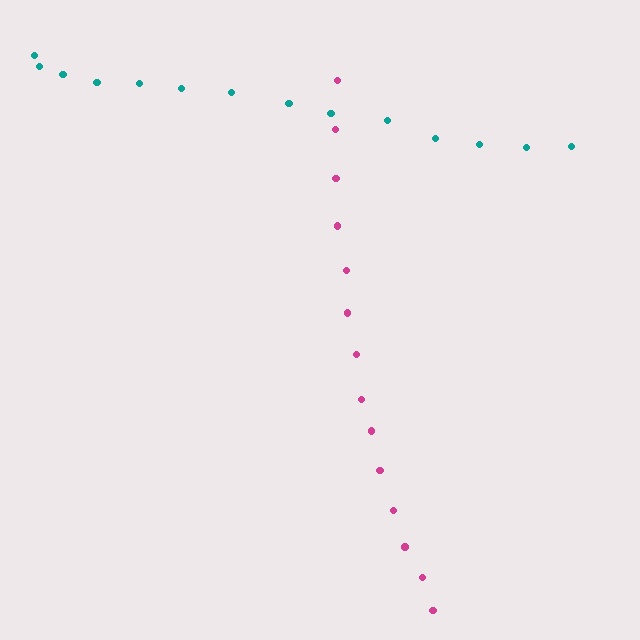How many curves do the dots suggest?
There are 2 distinct paths.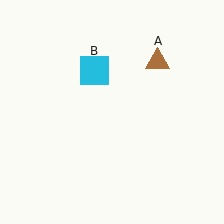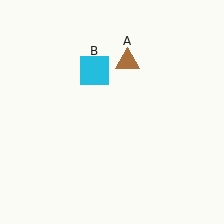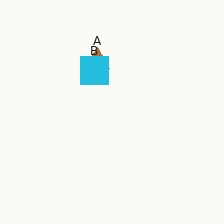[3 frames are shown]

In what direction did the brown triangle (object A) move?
The brown triangle (object A) moved left.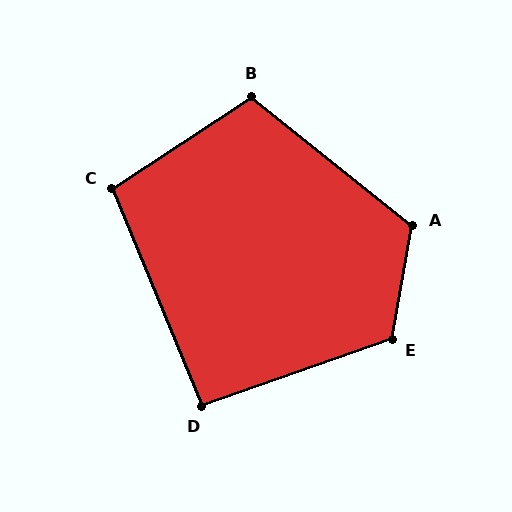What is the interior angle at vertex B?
Approximately 108 degrees (obtuse).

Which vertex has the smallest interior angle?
D, at approximately 93 degrees.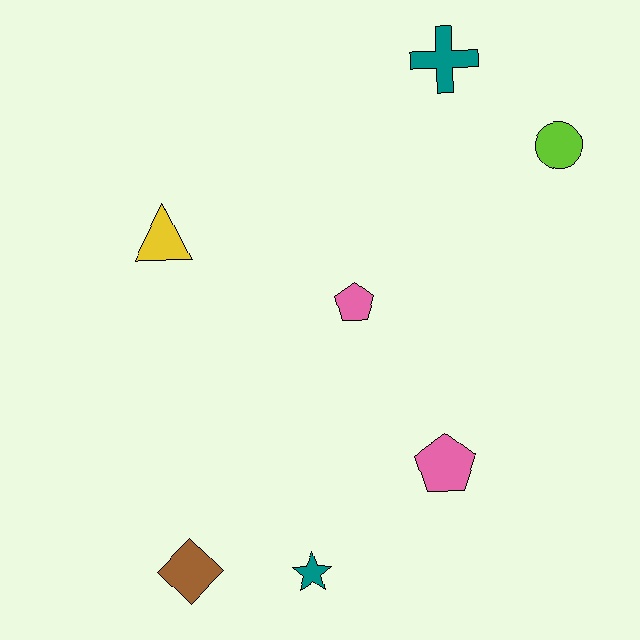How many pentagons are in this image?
There are 2 pentagons.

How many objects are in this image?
There are 7 objects.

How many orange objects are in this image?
There are no orange objects.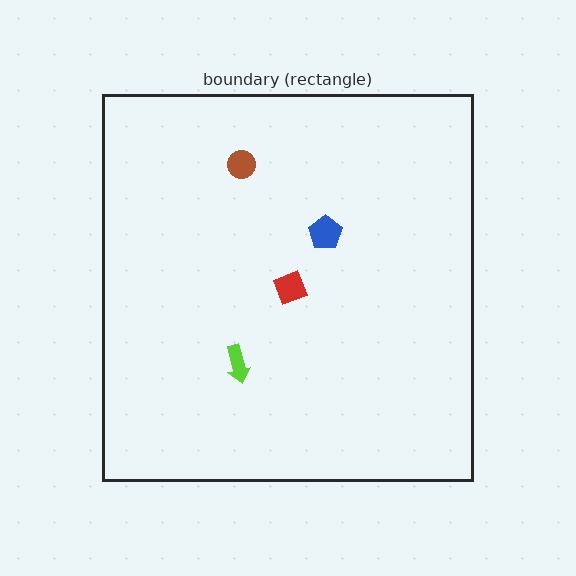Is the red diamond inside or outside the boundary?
Inside.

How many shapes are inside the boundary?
4 inside, 0 outside.